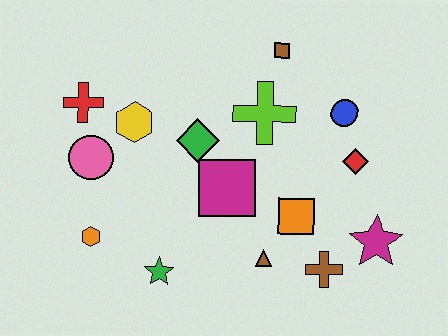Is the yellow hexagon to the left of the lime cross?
Yes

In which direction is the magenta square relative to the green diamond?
The magenta square is below the green diamond.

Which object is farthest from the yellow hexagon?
The magenta star is farthest from the yellow hexagon.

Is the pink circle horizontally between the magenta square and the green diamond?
No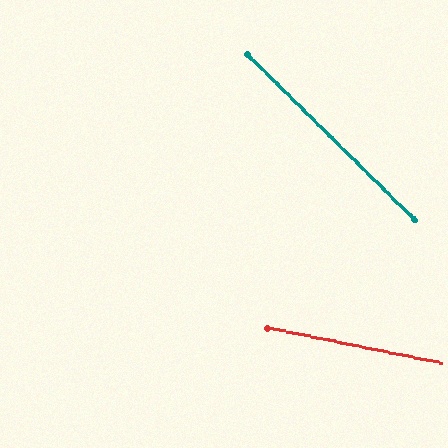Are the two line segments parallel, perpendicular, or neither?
Neither parallel nor perpendicular — they differ by about 33°.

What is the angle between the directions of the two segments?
Approximately 33 degrees.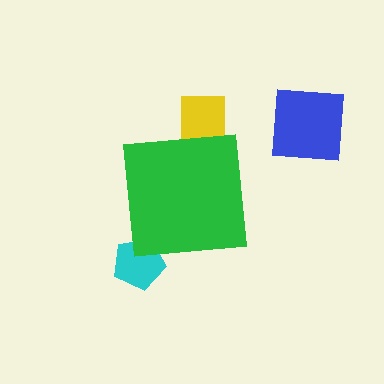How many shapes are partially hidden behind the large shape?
2 shapes are partially hidden.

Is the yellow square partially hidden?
Yes, the yellow square is partially hidden behind the green square.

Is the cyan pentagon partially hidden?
Yes, the cyan pentagon is partially hidden behind the green square.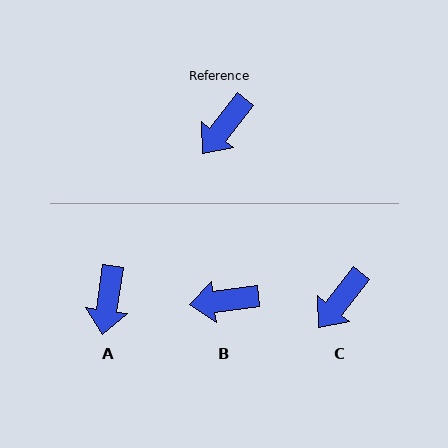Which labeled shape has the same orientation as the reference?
C.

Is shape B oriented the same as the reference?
No, it is off by about 44 degrees.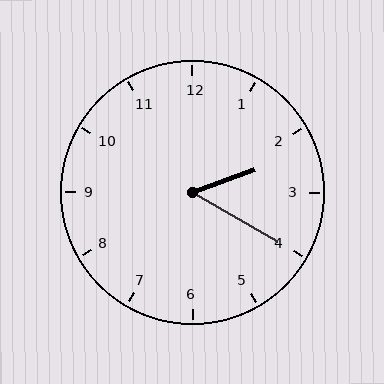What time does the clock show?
2:20.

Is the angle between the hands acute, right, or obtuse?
It is acute.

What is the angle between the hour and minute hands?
Approximately 50 degrees.